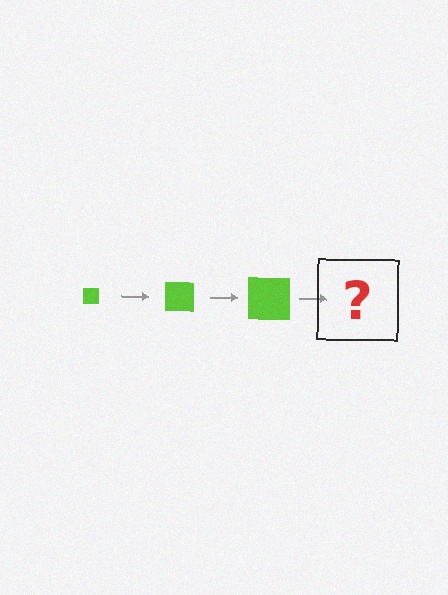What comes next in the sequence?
The next element should be a lime square, larger than the previous one.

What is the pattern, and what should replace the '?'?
The pattern is that the square gets progressively larger each step. The '?' should be a lime square, larger than the previous one.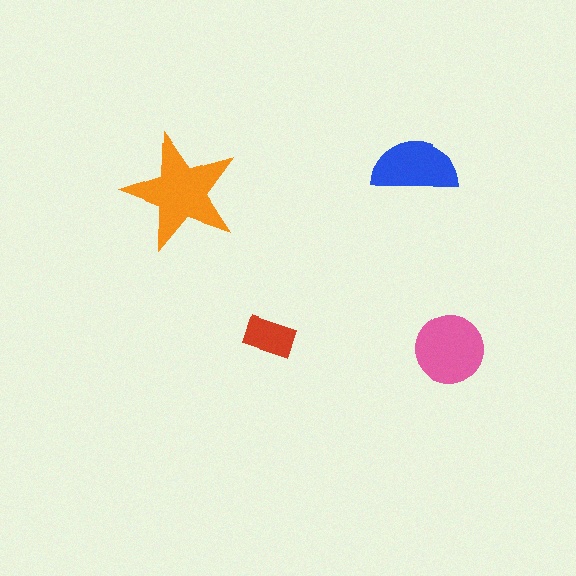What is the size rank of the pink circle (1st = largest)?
2nd.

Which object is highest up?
The blue semicircle is topmost.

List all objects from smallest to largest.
The red rectangle, the blue semicircle, the pink circle, the orange star.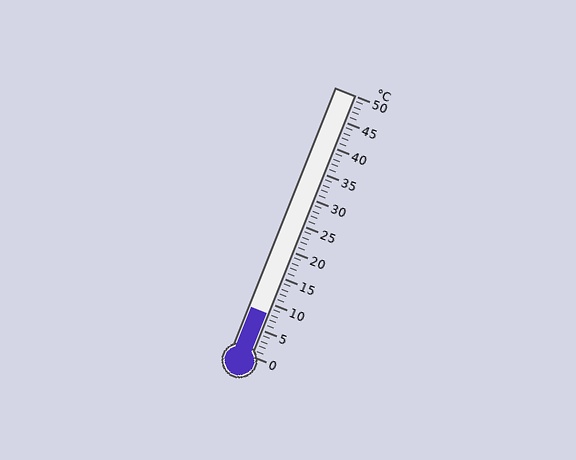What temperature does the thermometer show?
The thermometer shows approximately 8°C.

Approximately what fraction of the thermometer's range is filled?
The thermometer is filled to approximately 15% of its range.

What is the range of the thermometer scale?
The thermometer scale ranges from 0°C to 50°C.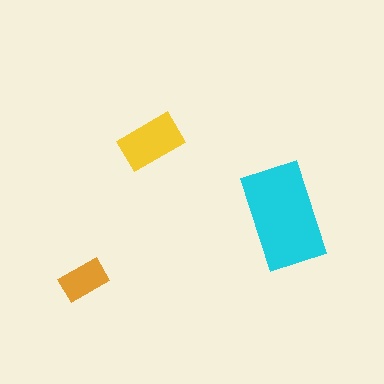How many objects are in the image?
There are 3 objects in the image.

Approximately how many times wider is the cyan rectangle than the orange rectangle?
About 2 times wider.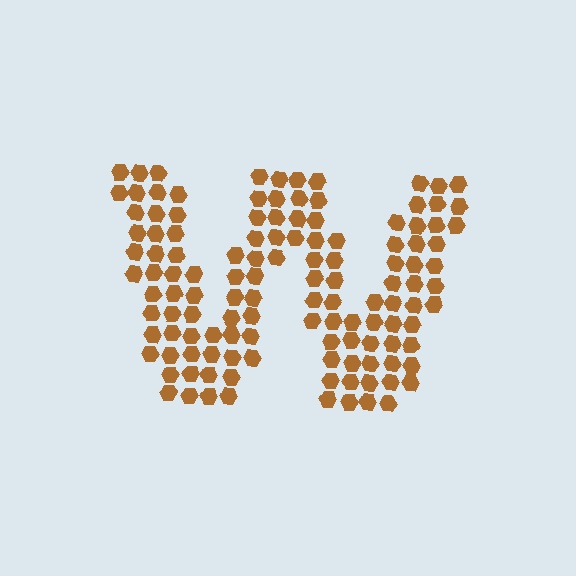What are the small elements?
The small elements are hexagons.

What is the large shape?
The large shape is the letter W.